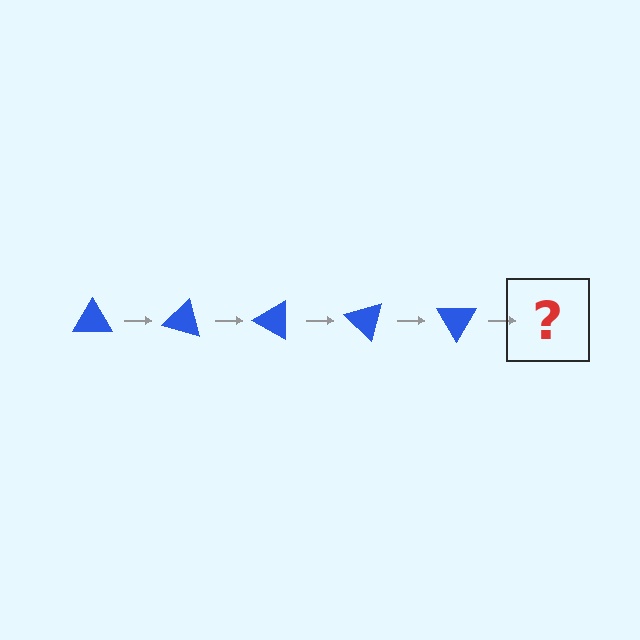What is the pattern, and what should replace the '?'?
The pattern is that the triangle rotates 15 degrees each step. The '?' should be a blue triangle rotated 75 degrees.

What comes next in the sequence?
The next element should be a blue triangle rotated 75 degrees.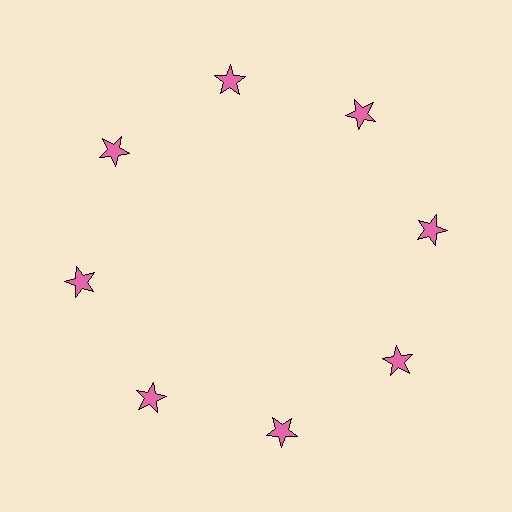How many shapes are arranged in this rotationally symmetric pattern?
There are 8 shapes, arranged in 8 groups of 1.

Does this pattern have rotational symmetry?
Yes, this pattern has 8-fold rotational symmetry. It looks the same after rotating 45 degrees around the center.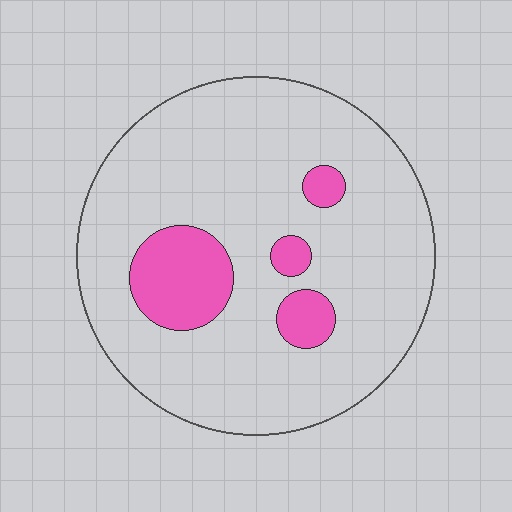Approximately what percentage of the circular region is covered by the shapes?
Approximately 15%.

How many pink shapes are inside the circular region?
4.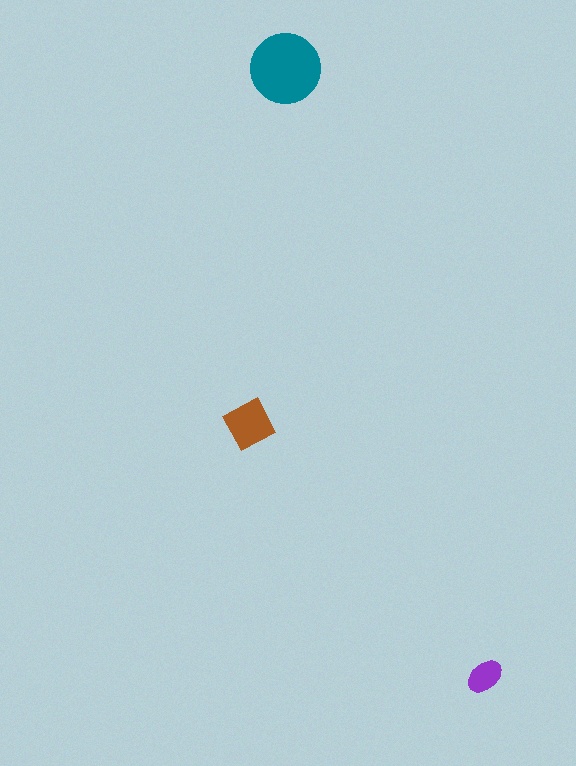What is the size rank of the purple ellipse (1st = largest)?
3rd.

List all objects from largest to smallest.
The teal circle, the brown square, the purple ellipse.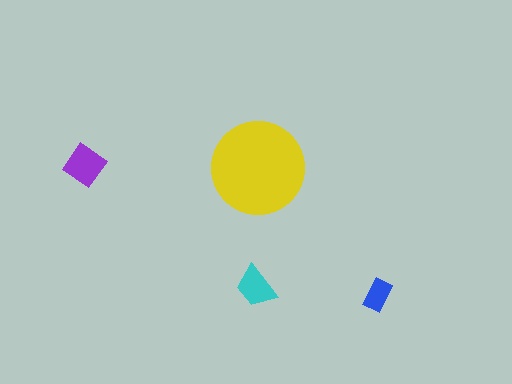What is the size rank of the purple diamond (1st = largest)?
2nd.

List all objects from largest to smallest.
The yellow circle, the purple diamond, the cyan trapezoid, the blue rectangle.